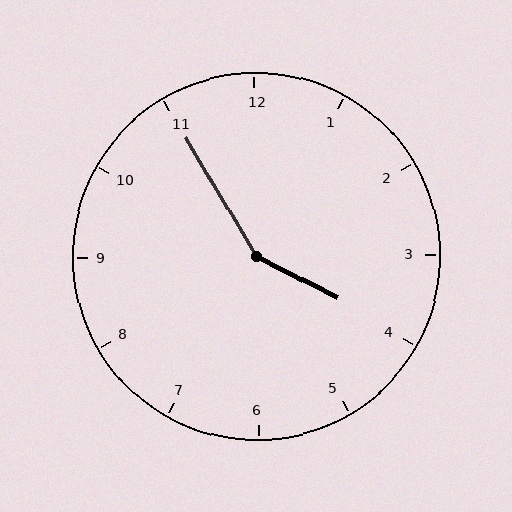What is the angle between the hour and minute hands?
Approximately 148 degrees.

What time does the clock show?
3:55.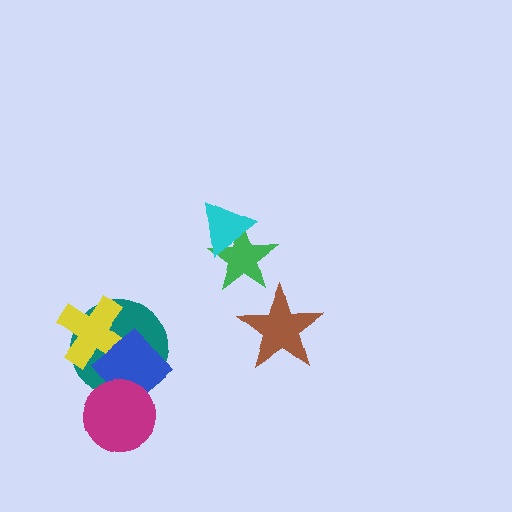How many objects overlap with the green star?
1 object overlaps with the green star.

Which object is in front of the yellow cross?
The blue diamond is in front of the yellow cross.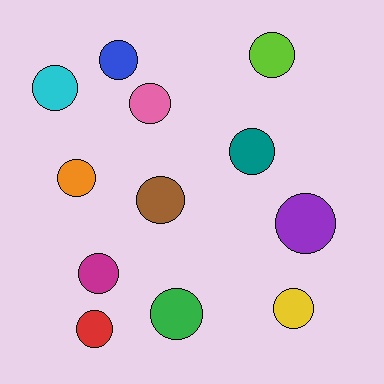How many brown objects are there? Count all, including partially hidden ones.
There is 1 brown object.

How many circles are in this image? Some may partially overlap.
There are 12 circles.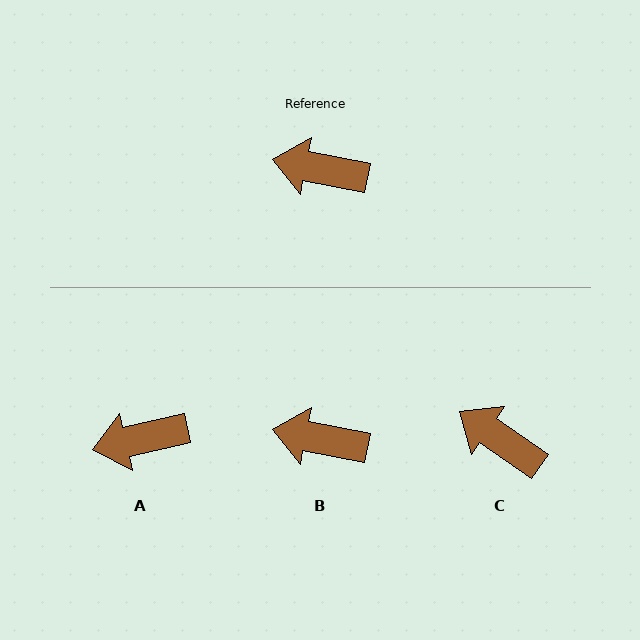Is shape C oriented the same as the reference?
No, it is off by about 23 degrees.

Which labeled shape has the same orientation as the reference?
B.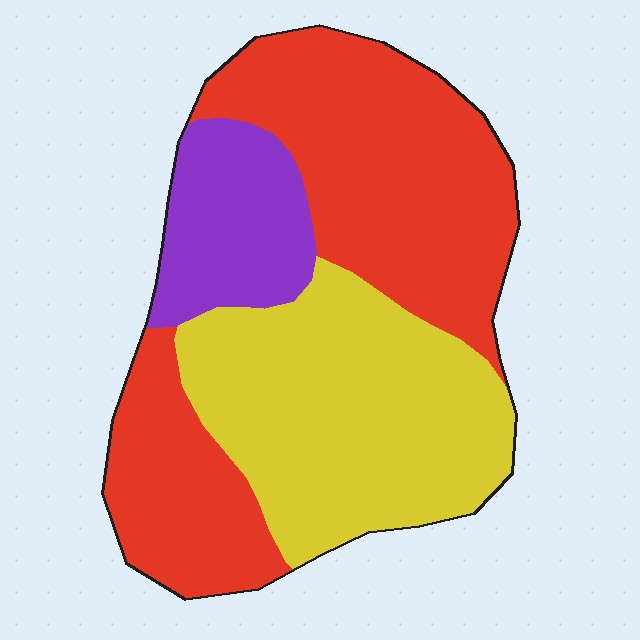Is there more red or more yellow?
Red.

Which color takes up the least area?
Purple, at roughly 15%.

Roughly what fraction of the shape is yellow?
Yellow covers roughly 35% of the shape.